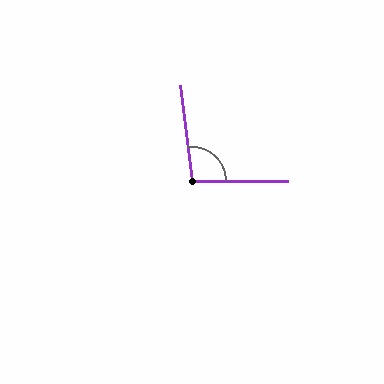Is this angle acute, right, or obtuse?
It is obtuse.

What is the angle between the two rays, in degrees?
Approximately 97 degrees.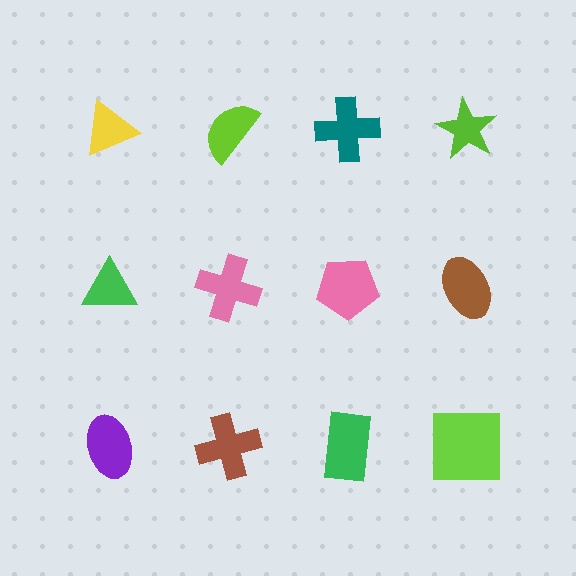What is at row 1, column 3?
A teal cross.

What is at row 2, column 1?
A green triangle.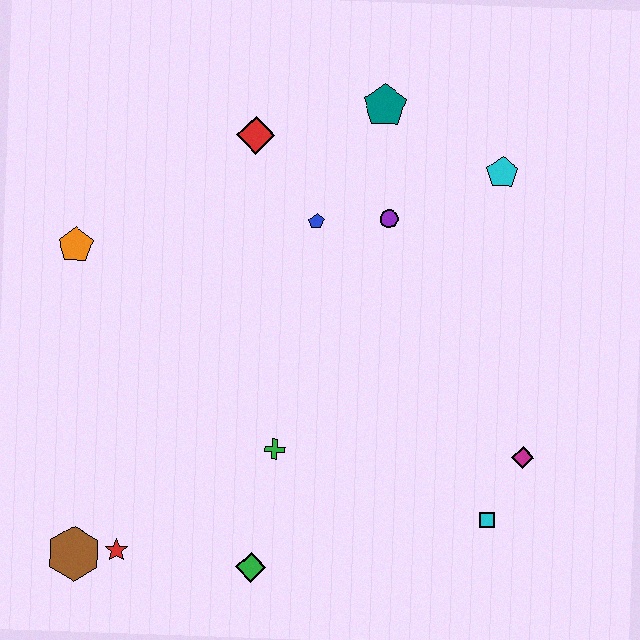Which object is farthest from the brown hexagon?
The cyan pentagon is farthest from the brown hexagon.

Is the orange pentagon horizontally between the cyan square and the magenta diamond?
No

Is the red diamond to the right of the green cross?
No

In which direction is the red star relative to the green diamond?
The red star is to the left of the green diamond.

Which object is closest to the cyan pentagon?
The purple circle is closest to the cyan pentagon.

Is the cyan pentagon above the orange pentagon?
Yes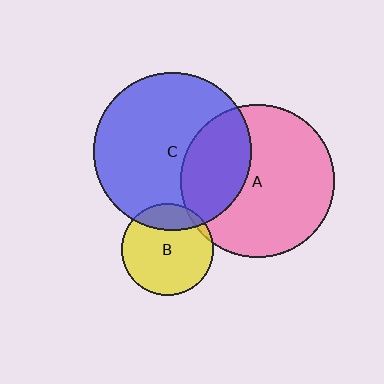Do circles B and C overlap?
Yes.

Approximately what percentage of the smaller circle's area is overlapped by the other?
Approximately 20%.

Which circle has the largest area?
Circle C (blue).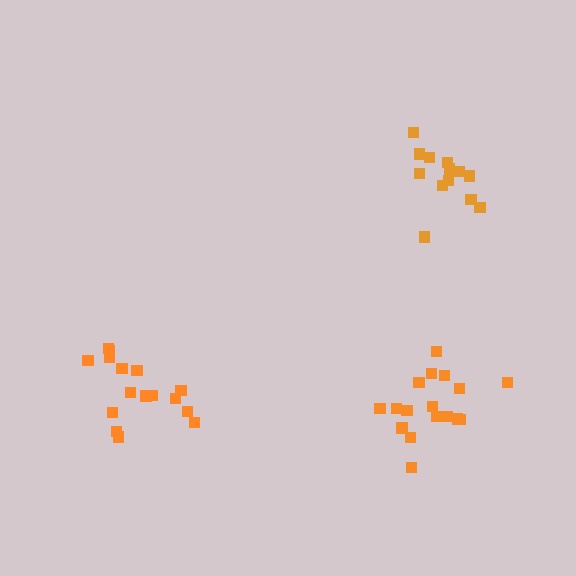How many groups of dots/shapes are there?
There are 3 groups.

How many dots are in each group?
Group 1: 17 dots, Group 2: 13 dots, Group 3: 16 dots (46 total).